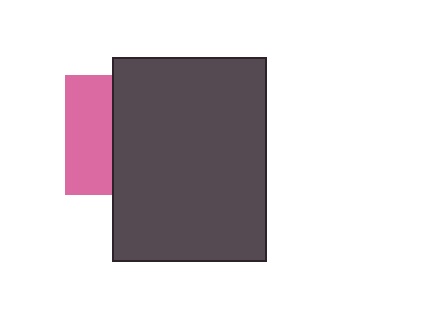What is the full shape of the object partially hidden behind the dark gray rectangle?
The partially hidden object is a pink square.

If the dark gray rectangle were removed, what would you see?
You would see the complete pink square.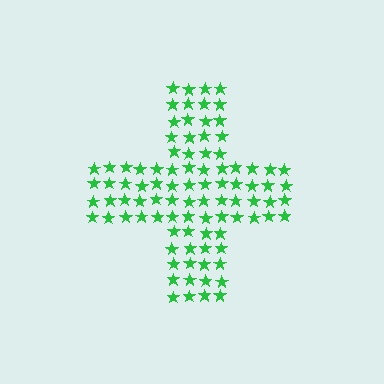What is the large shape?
The large shape is a cross.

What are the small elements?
The small elements are stars.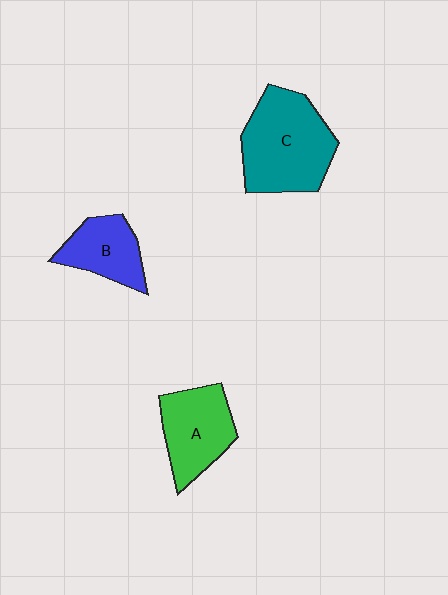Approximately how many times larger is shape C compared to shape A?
Approximately 1.4 times.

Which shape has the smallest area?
Shape B (blue).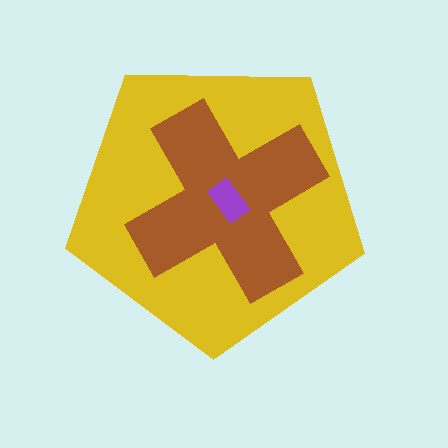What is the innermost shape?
The purple rectangle.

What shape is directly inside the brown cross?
The purple rectangle.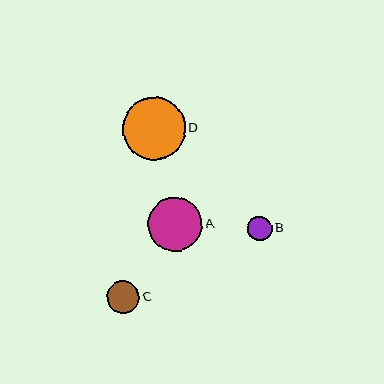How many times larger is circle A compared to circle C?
Circle A is approximately 1.7 times the size of circle C.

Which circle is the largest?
Circle D is the largest with a size of approximately 63 pixels.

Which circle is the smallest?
Circle B is the smallest with a size of approximately 24 pixels.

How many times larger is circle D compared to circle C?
Circle D is approximately 1.9 times the size of circle C.